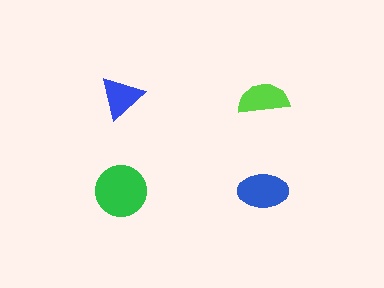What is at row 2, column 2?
A blue ellipse.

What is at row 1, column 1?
A blue triangle.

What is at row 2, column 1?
A green circle.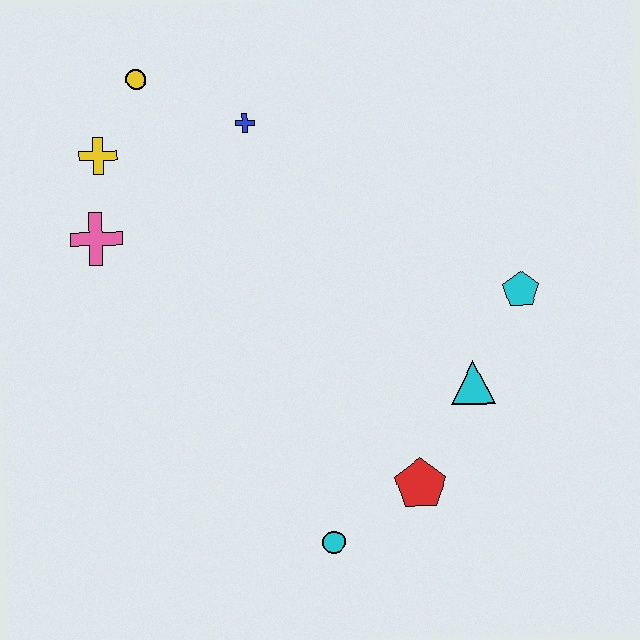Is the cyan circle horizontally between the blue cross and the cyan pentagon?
Yes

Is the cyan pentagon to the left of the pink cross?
No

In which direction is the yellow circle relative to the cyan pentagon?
The yellow circle is to the left of the cyan pentagon.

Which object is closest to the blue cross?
The yellow circle is closest to the blue cross.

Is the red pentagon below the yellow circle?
Yes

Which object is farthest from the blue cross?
The cyan circle is farthest from the blue cross.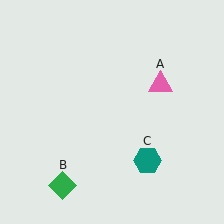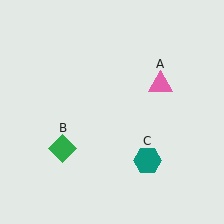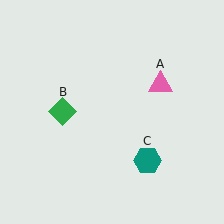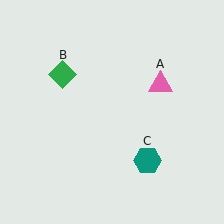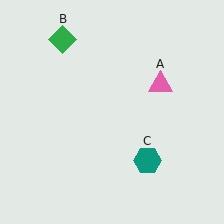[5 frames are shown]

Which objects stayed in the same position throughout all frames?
Pink triangle (object A) and teal hexagon (object C) remained stationary.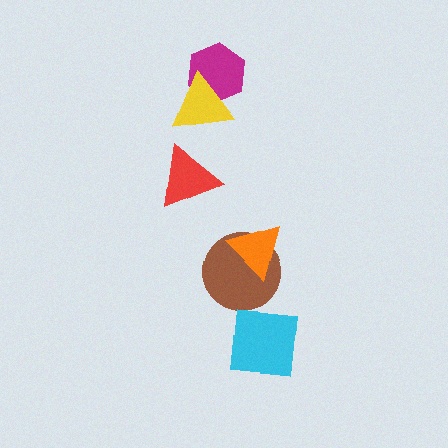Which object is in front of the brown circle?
The orange triangle is in front of the brown circle.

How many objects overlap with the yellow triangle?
1 object overlaps with the yellow triangle.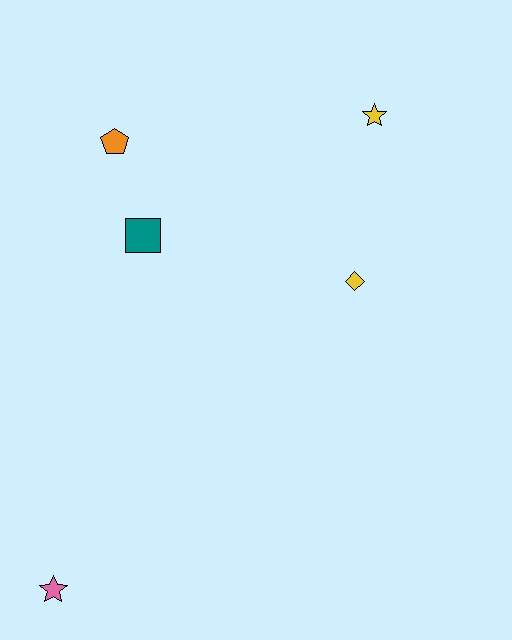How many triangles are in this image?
There are no triangles.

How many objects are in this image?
There are 5 objects.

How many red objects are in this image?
There are no red objects.